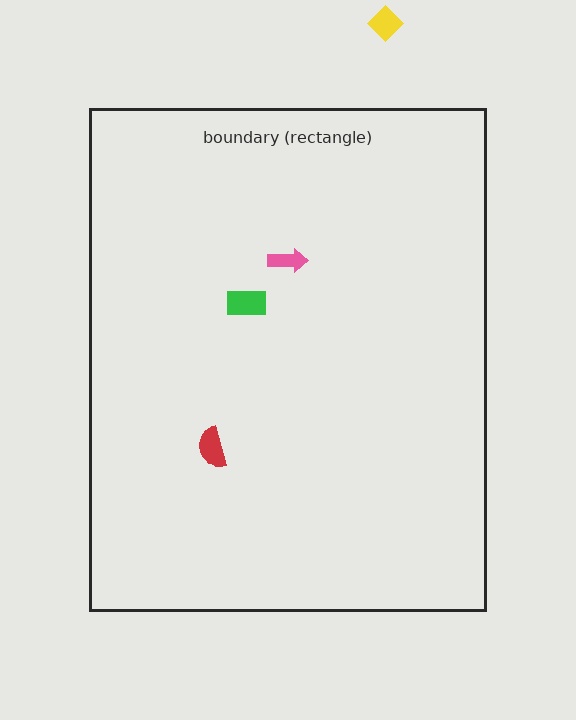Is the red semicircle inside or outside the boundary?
Inside.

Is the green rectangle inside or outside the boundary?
Inside.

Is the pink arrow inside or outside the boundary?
Inside.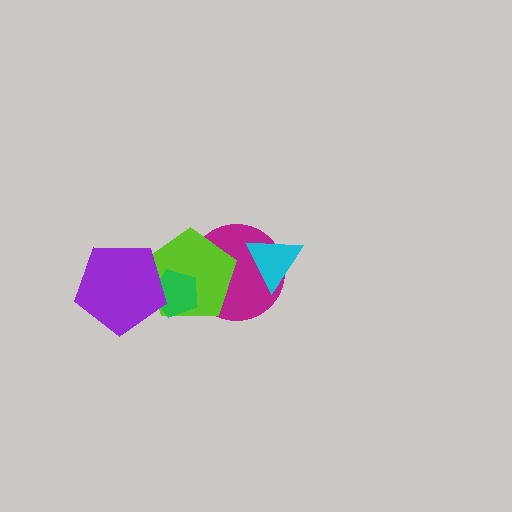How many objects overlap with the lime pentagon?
3 objects overlap with the lime pentagon.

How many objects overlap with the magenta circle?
3 objects overlap with the magenta circle.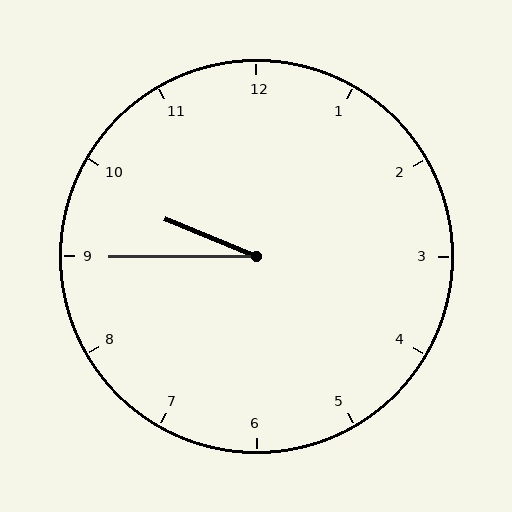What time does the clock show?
9:45.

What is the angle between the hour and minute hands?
Approximately 22 degrees.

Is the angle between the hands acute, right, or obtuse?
It is acute.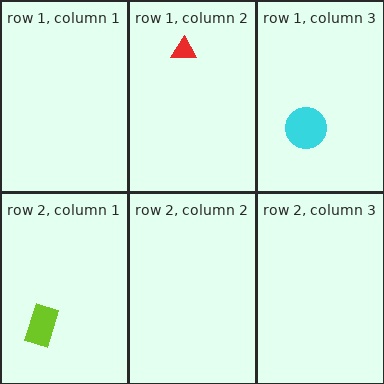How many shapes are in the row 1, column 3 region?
1.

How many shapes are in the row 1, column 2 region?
1.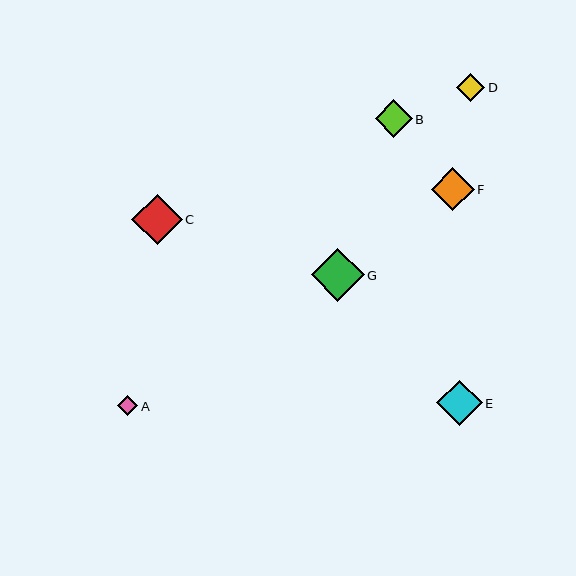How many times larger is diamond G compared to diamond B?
Diamond G is approximately 1.4 times the size of diamond B.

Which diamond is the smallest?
Diamond A is the smallest with a size of approximately 20 pixels.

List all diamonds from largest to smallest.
From largest to smallest: G, C, E, F, B, D, A.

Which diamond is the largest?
Diamond G is the largest with a size of approximately 53 pixels.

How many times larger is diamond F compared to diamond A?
Diamond F is approximately 2.1 times the size of diamond A.